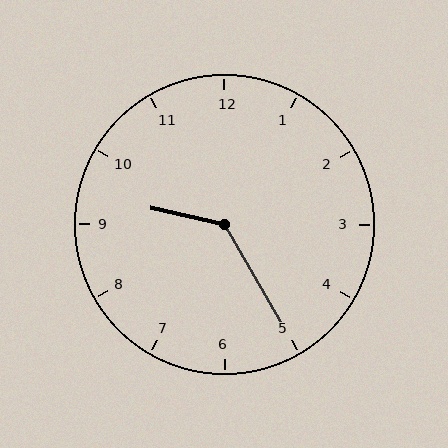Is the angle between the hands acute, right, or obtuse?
It is obtuse.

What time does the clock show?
9:25.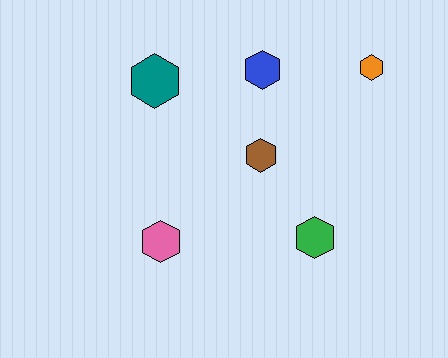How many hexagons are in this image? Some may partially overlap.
There are 6 hexagons.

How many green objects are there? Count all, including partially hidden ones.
There is 1 green object.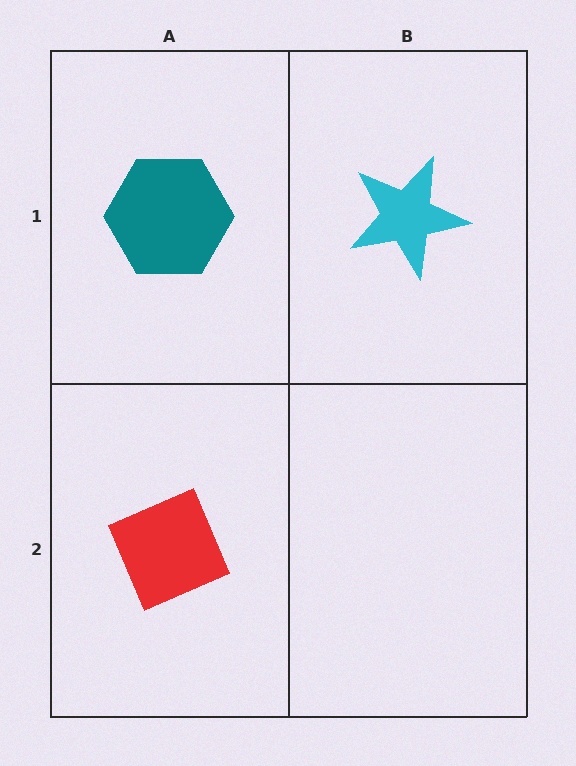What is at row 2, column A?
A red diamond.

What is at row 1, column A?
A teal hexagon.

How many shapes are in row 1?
2 shapes.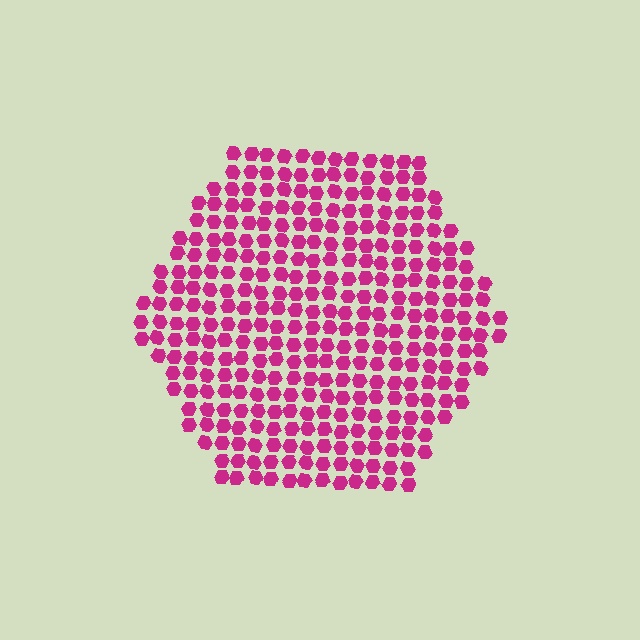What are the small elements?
The small elements are hexagons.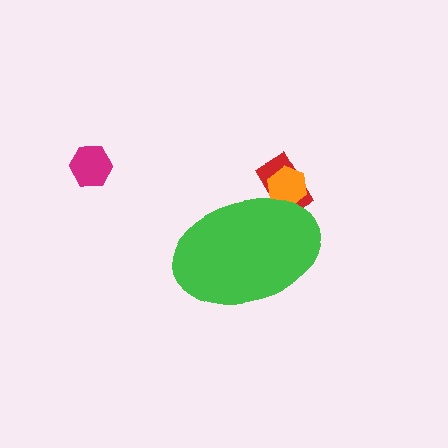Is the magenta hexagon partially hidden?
No, the magenta hexagon is fully visible.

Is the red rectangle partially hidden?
Yes, the red rectangle is partially hidden behind the green ellipse.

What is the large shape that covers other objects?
A green ellipse.